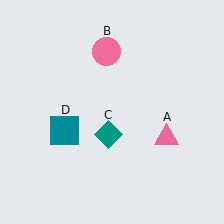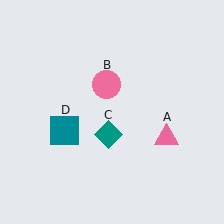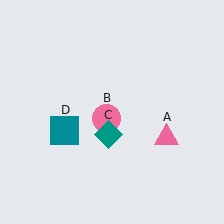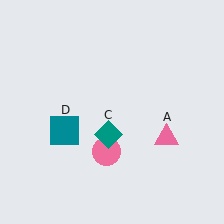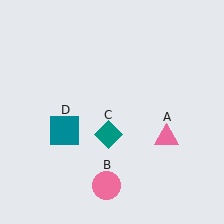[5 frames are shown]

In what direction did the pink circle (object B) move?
The pink circle (object B) moved down.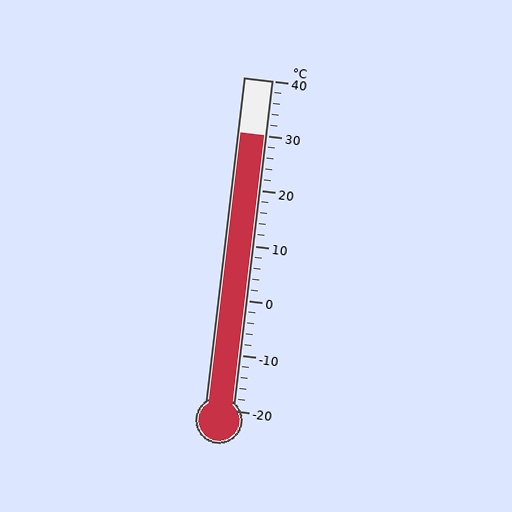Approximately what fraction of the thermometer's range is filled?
The thermometer is filled to approximately 85% of its range.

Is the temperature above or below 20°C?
The temperature is above 20°C.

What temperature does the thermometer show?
The thermometer shows approximately 30°C.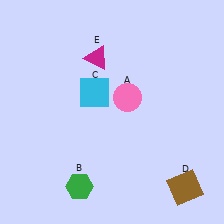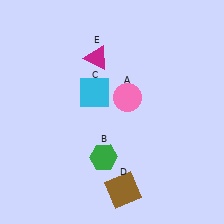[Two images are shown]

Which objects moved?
The objects that moved are: the green hexagon (B), the brown square (D).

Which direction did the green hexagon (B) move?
The green hexagon (B) moved up.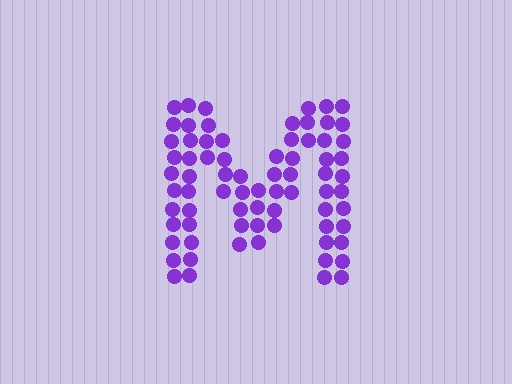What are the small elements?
The small elements are circles.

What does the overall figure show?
The overall figure shows the letter M.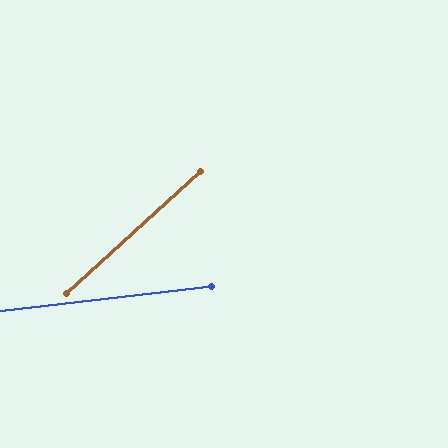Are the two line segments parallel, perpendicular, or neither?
Neither parallel nor perpendicular — they differ by about 36°.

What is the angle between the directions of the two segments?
Approximately 36 degrees.